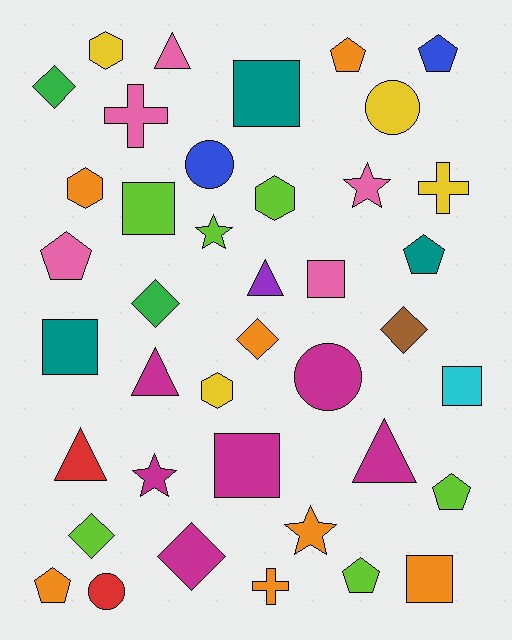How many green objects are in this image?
There are 2 green objects.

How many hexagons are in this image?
There are 4 hexagons.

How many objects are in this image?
There are 40 objects.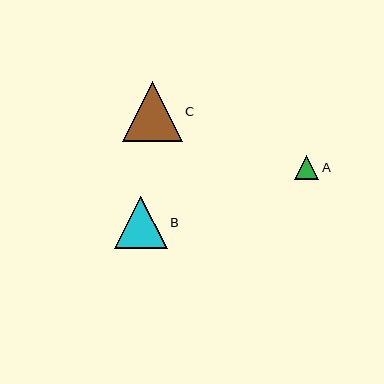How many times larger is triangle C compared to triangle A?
Triangle C is approximately 2.5 times the size of triangle A.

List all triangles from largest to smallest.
From largest to smallest: C, B, A.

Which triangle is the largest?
Triangle C is the largest with a size of approximately 60 pixels.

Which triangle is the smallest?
Triangle A is the smallest with a size of approximately 24 pixels.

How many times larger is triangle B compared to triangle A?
Triangle B is approximately 2.2 times the size of triangle A.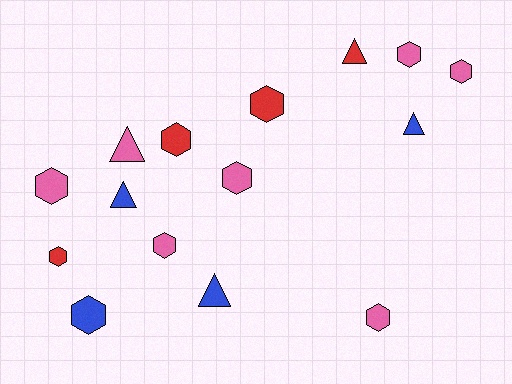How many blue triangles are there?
There are 3 blue triangles.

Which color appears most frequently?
Pink, with 7 objects.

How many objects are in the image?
There are 15 objects.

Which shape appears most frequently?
Hexagon, with 10 objects.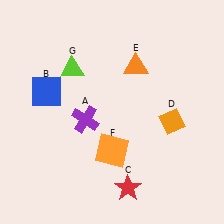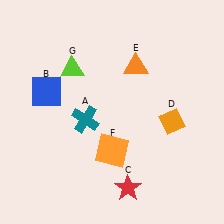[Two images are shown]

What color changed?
The cross (A) changed from purple in Image 1 to teal in Image 2.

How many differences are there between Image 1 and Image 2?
There is 1 difference between the two images.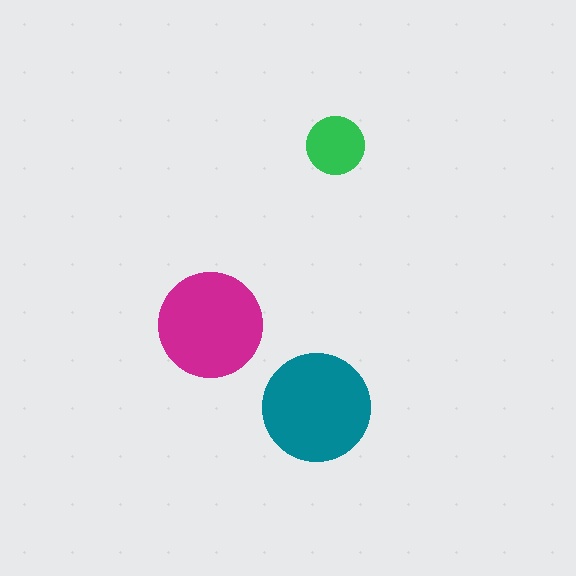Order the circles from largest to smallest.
the teal one, the magenta one, the green one.